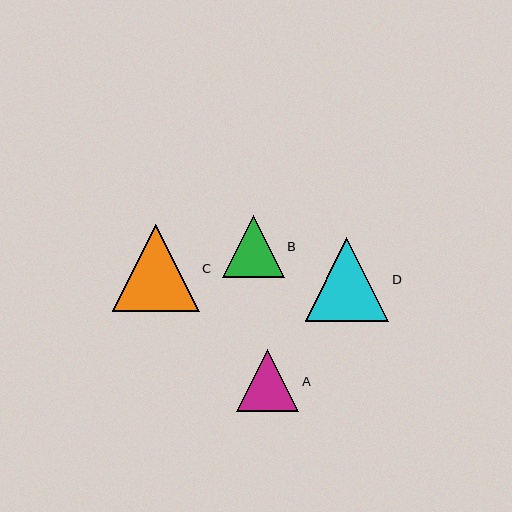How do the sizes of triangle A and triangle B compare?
Triangle A and triangle B are approximately the same size.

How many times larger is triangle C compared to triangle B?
Triangle C is approximately 1.4 times the size of triangle B.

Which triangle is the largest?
Triangle C is the largest with a size of approximately 87 pixels.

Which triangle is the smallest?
Triangle B is the smallest with a size of approximately 62 pixels.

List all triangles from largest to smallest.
From largest to smallest: C, D, A, B.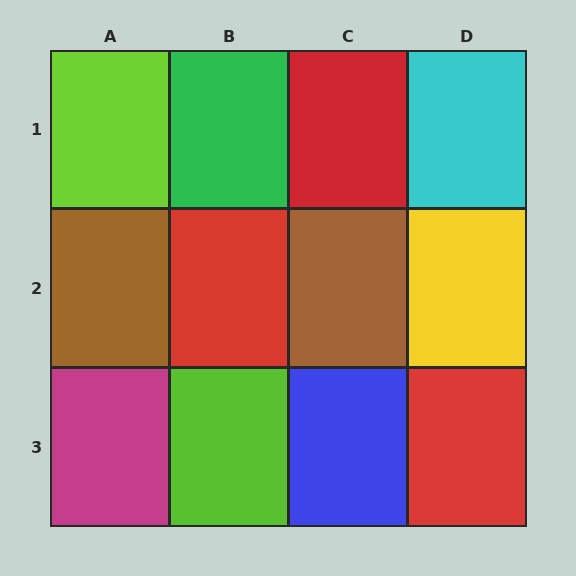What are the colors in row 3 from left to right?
Magenta, lime, blue, red.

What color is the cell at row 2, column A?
Brown.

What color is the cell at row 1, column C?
Red.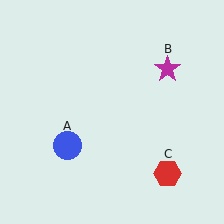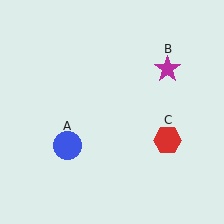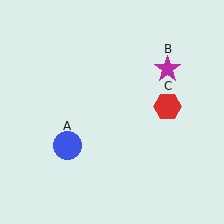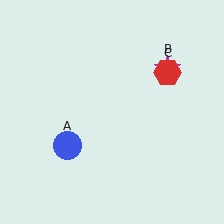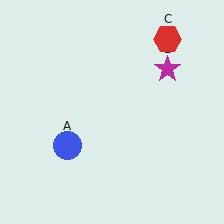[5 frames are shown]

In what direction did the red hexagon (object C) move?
The red hexagon (object C) moved up.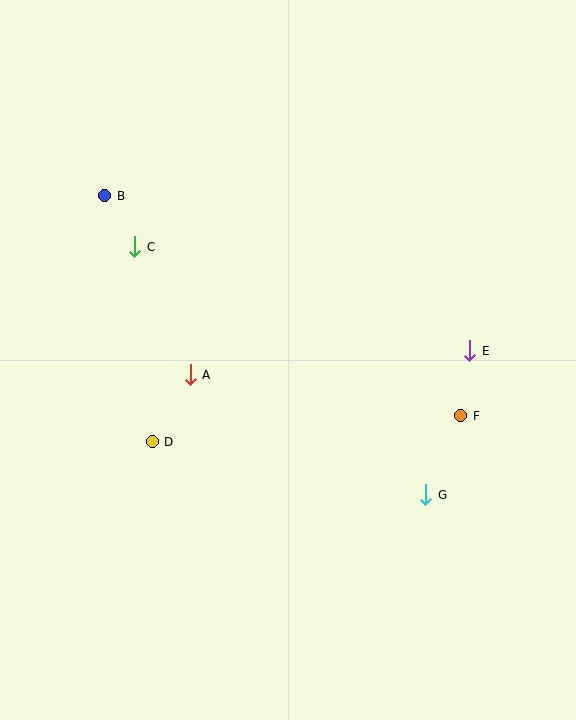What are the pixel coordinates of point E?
Point E is at (470, 351).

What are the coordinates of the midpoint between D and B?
The midpoint between D and B is at (128, 319).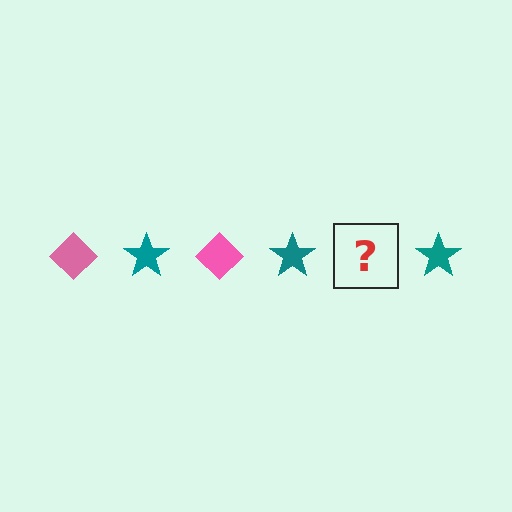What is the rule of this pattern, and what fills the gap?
The rule is that the pattern alternates between pink diamond and teal star. The gap should be filled with a pink diamond.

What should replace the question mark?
The question mark should be replaced with a pink diamond.